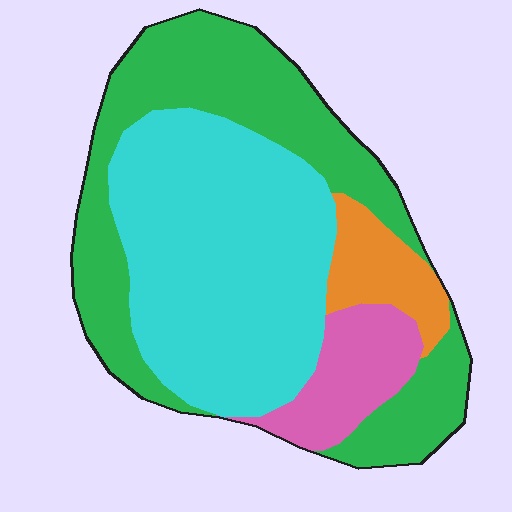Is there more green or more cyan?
Cyan.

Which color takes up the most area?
Cyan, at roughly 45%.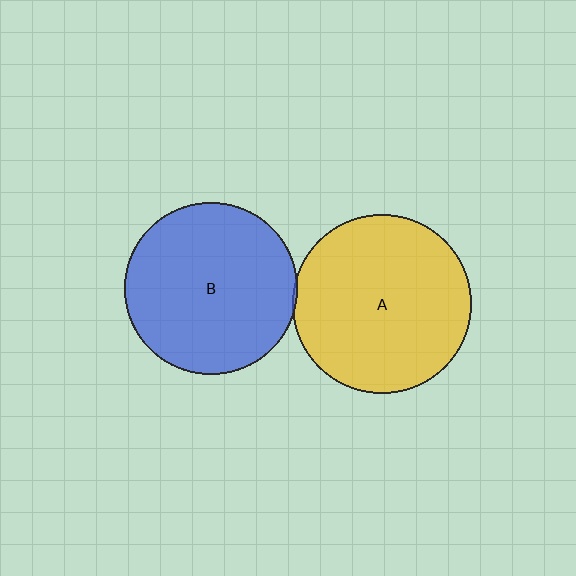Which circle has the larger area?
Circle A (yellow).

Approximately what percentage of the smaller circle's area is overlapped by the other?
Approximately 5%.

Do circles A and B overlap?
Yes.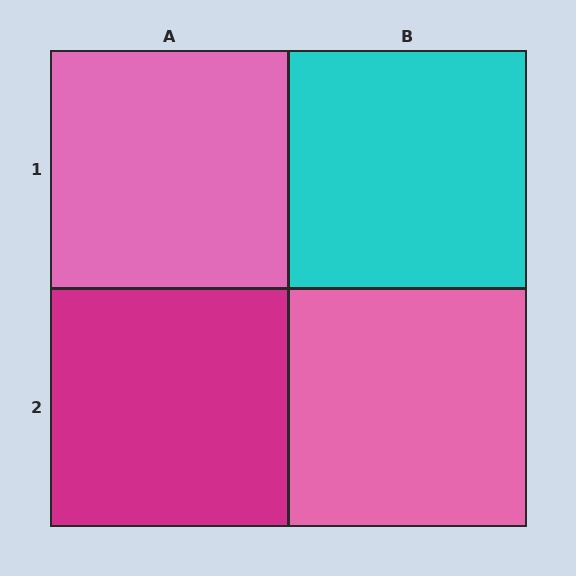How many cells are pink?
2 cells are pink.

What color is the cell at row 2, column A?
Magenta.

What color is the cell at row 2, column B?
Pink.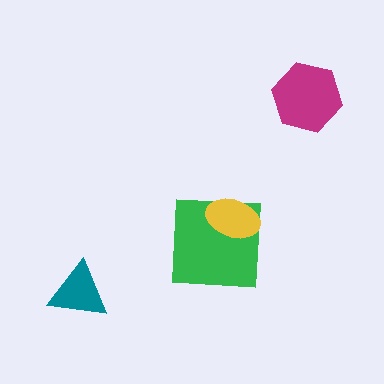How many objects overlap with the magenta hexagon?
0 objects overlap with the magenta hexagon.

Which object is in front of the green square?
The yellow ellipse is in front of the green square.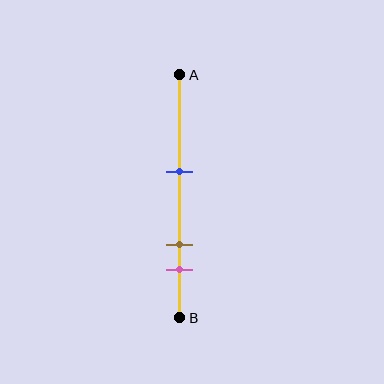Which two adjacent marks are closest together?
The brown and pink marks are the closest adjacent pair.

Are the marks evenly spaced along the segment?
No, the marks are not evenly spaced.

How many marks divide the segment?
There are 3 marks dividing the segment.